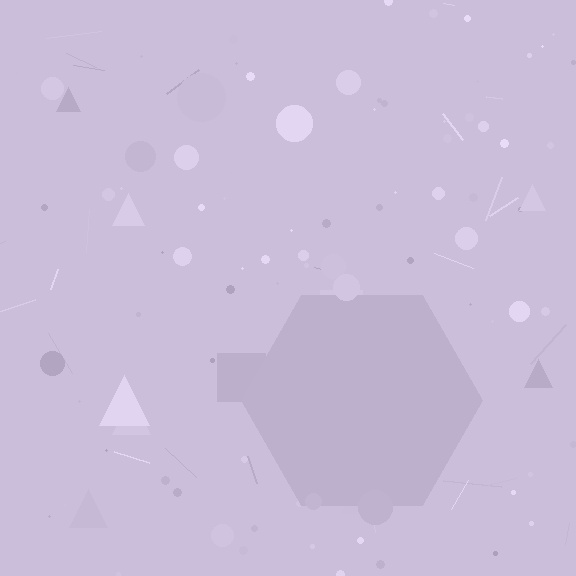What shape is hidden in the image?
A hexagon is hidden in the image.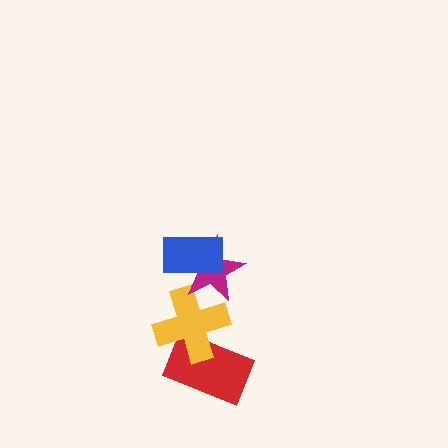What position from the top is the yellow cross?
The yellow cross is 3rd from the top.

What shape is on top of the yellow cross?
The magenta star is on top of the yellow cross.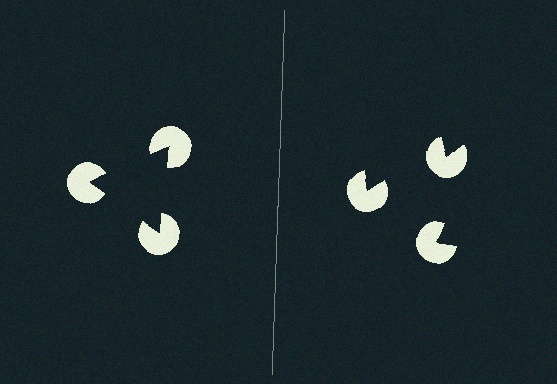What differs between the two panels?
The pac-man discs are positioned identically on both sides; only the wedge orientations differ. On the left they align to a triangle; on the right they are misaligned.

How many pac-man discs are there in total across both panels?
6 — 3 on each side.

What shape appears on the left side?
An illusory triangle.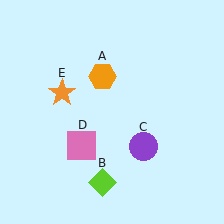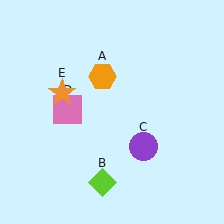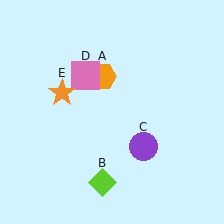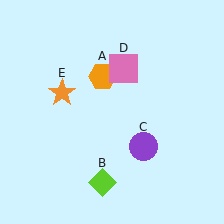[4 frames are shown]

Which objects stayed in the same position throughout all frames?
Orange hexagon (object A) and lime diamond (object B) and purple circle (object C) and orange star (object E) remained stationary.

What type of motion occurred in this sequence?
The pink square (object D) rotated clockwise around the center of the scene.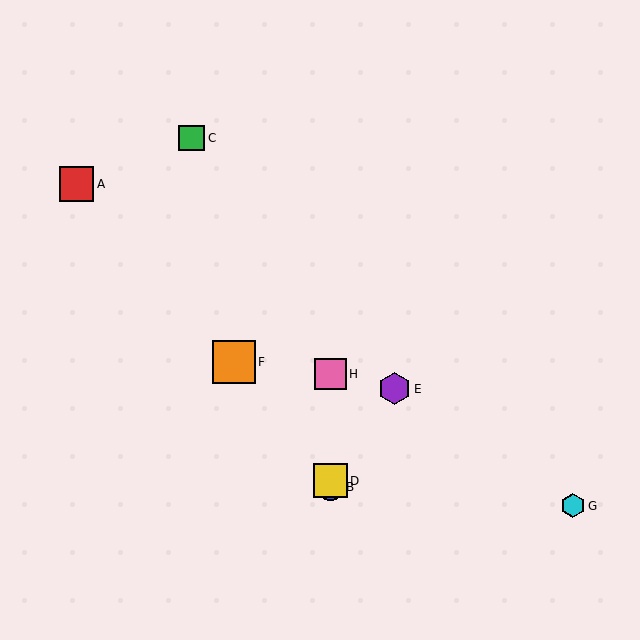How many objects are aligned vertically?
3 objects (B, D, H) are aligned vertically.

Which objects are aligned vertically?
Objects B, D, H are aligned vertically.